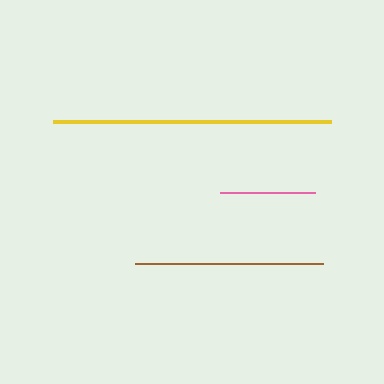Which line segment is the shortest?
The pink line is the shortest at approximately 95 pixels.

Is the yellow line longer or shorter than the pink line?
The yellow line is longer than the pink line.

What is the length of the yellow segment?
The yellow segment is approximately 278 pixels long.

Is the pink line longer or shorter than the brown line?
The brown line is longer than the pink line.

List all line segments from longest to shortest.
From longest to shortest: yellow, brown, pink.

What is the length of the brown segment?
The brown segment is approximately 189 pixels long.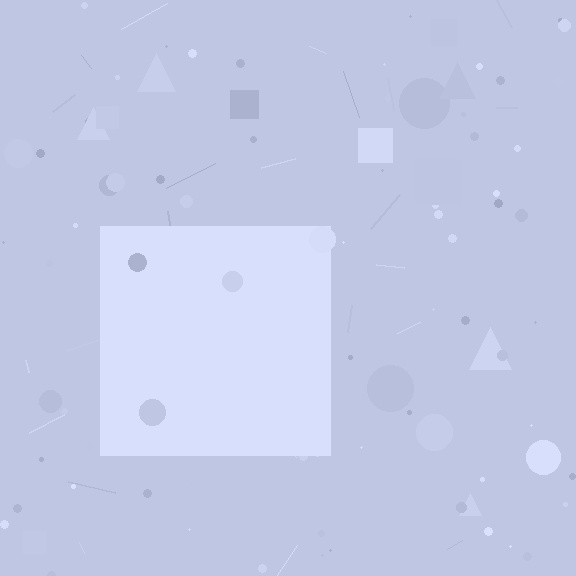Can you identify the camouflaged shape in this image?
The camouflaged shape is a square.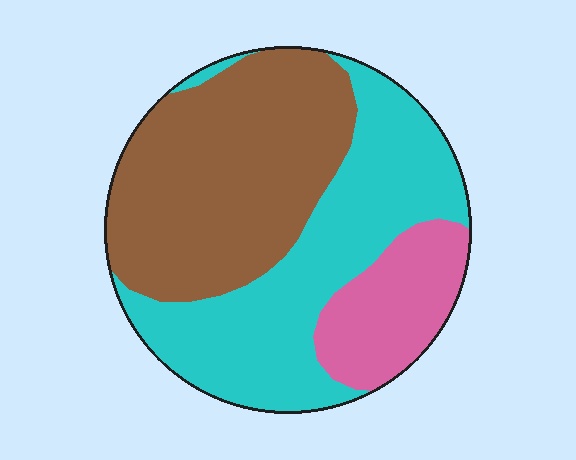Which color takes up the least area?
Pink, at roughly 15%.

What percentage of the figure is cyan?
Cyan covers about 40% of the figure.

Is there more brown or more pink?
Brown.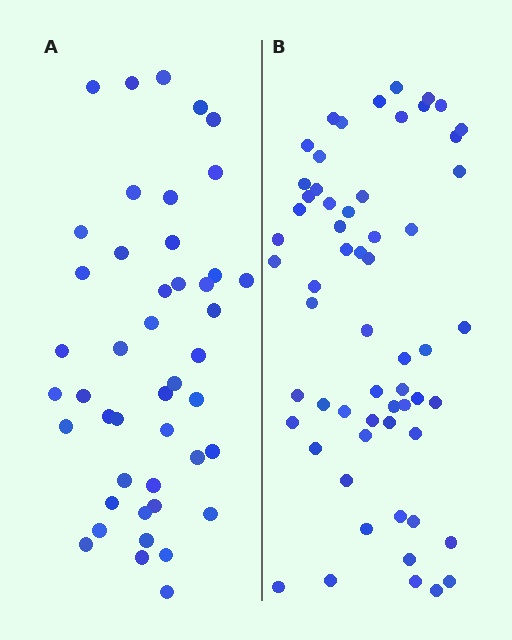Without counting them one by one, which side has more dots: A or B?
Region B (the right region) has more dots.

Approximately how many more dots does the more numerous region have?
Region B has approximately 15 more dots than region A.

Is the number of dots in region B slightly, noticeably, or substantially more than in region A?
Region B has noticeably more, but not dramatically so. The ratio is roughly 1.3 to 1.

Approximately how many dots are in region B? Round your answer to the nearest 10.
About 60 dots.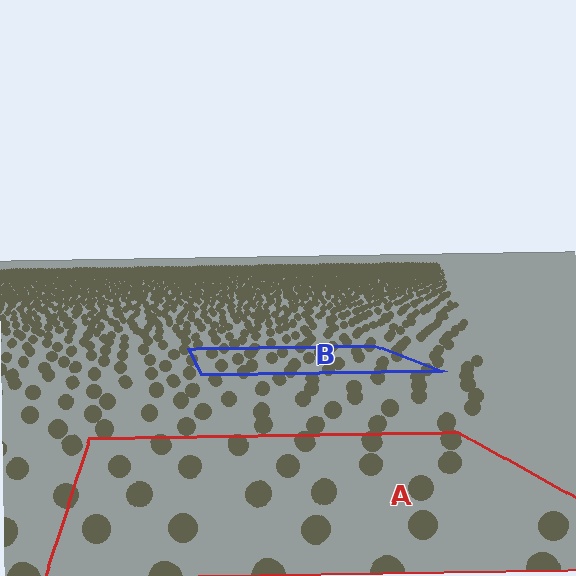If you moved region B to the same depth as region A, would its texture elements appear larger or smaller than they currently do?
They would appear larger. At a closer depth, the same texture elements are projected at a bigger on-screen size.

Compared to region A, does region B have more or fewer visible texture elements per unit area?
Region B has more texture elements per unit area — they are packed more densely because it is farther away.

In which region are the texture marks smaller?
The texture marks are smaller in region B, because it is farther away.